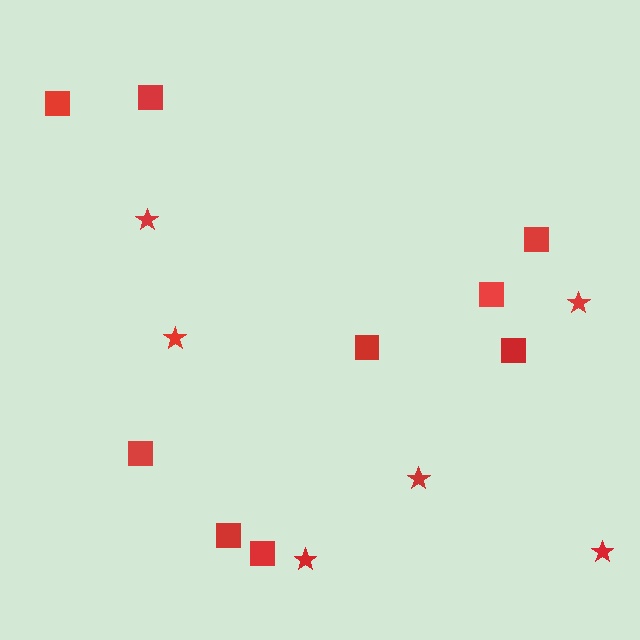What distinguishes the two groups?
There are 2 groups: one group of squares (9) and one group of stars (6).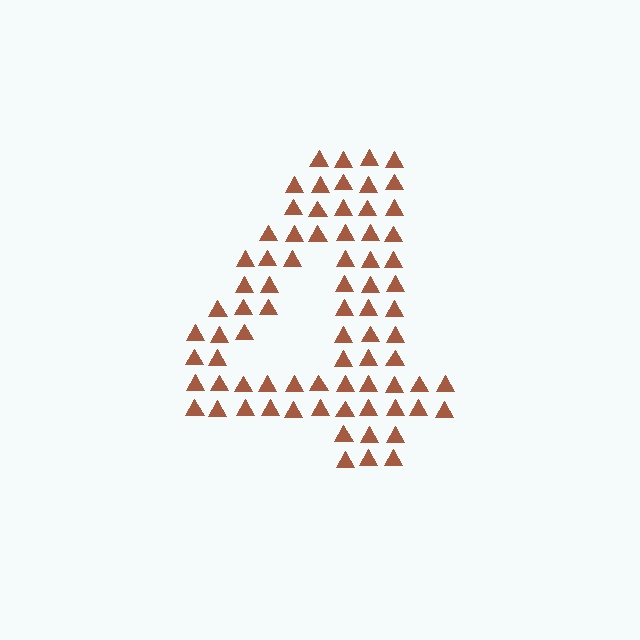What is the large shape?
The large shape is the digit 4.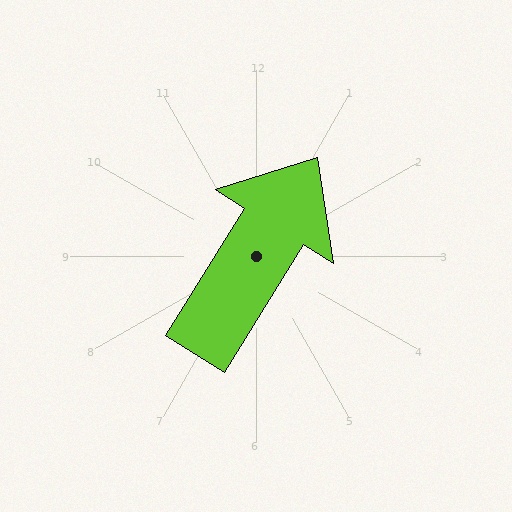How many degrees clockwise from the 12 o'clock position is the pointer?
Approximately 32 degrees.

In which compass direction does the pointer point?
Northeast.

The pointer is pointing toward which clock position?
Roughly 1 o'clock.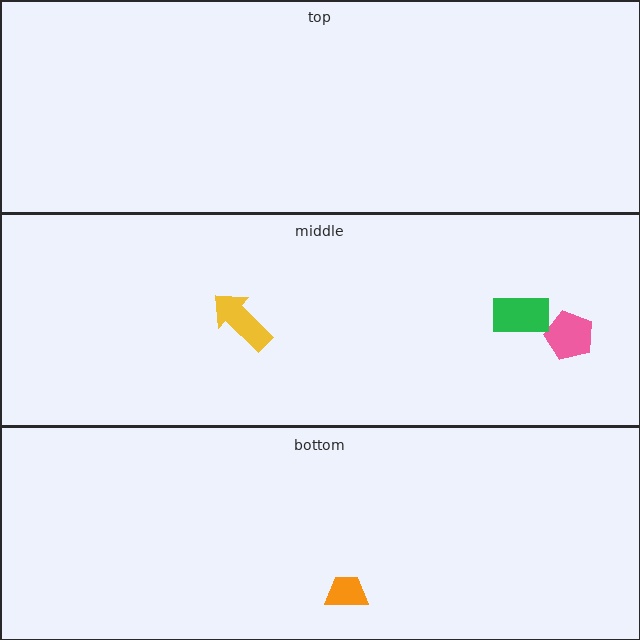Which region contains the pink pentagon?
The middle region.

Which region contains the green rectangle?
The middle region.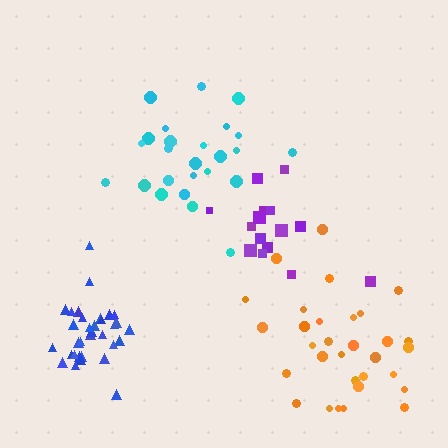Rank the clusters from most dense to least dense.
blue, purple, cyan, orange.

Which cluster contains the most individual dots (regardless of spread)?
Blue (33).